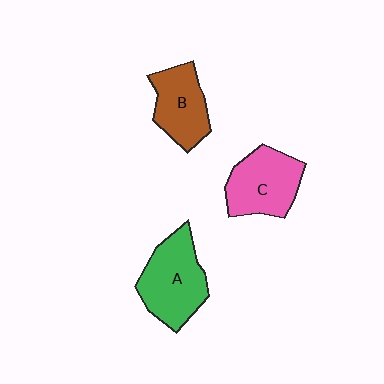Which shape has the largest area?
Shape A (green).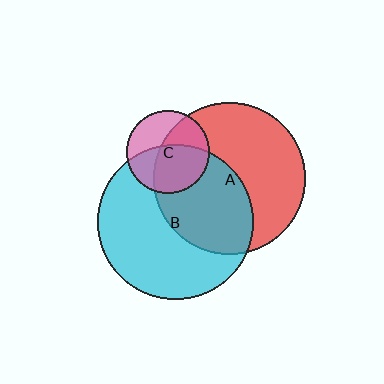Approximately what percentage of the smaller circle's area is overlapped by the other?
Approximately 45%.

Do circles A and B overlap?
Yes.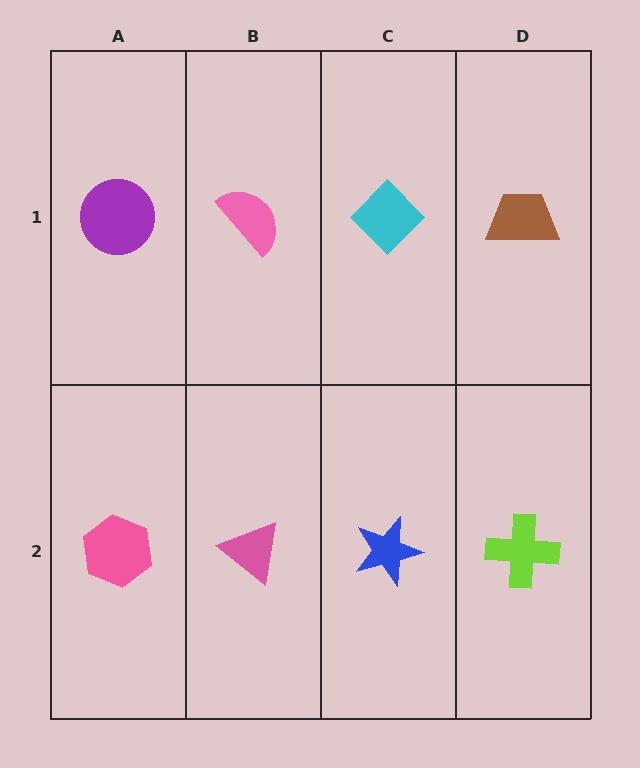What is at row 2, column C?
A blue star.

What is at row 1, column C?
A cyan diamond.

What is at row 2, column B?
A pink triangle.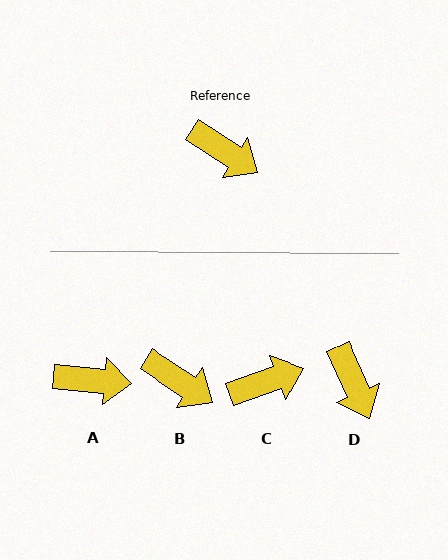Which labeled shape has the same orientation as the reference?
B.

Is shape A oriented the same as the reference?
No, it is off by about 28 degrees.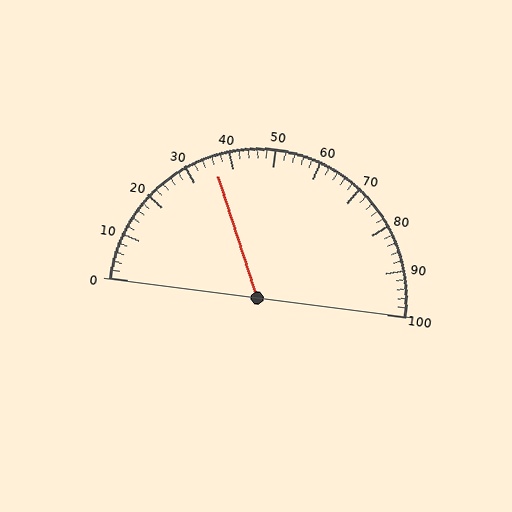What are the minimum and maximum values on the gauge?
The gauge ranges from 0 to 100.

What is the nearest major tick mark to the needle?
The nearest major tick mark is 40.